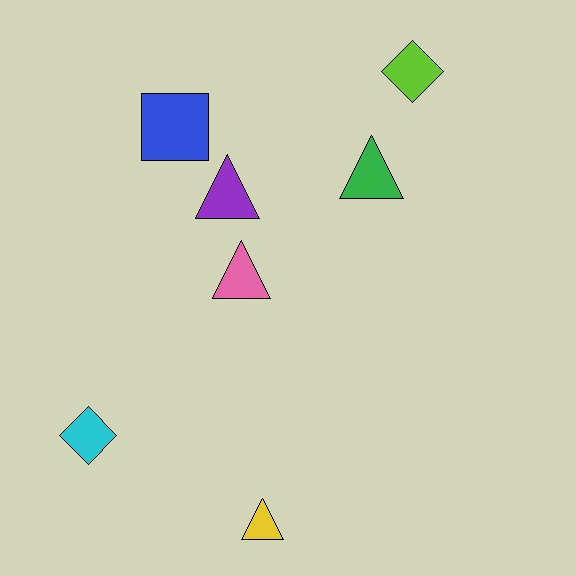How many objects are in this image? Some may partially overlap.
There are 7 objects.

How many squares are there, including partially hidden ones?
There is 1 square.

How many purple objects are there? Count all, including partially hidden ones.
There is 1 purple object.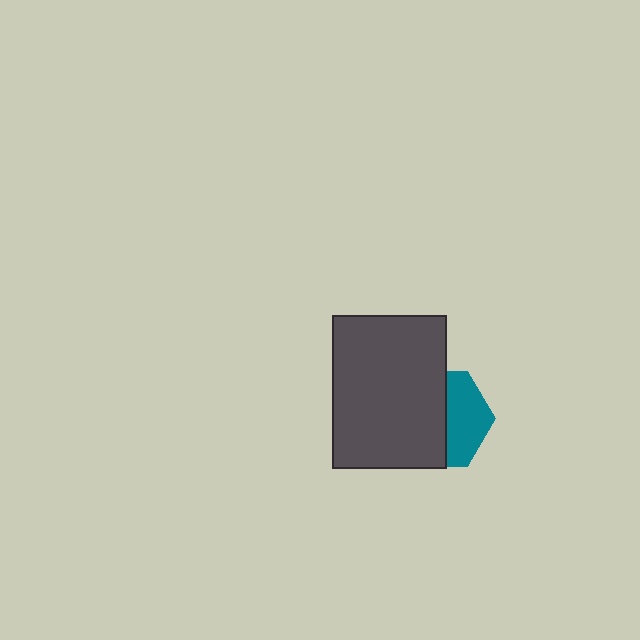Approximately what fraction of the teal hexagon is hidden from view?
Roughly 59% of the teal hexagon is hidden behind the dark gray rectangle.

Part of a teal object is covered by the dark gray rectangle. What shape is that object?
It is a hexagon.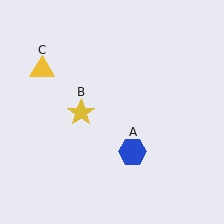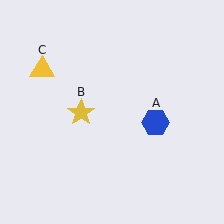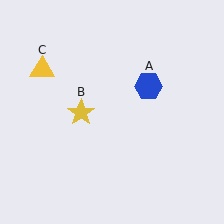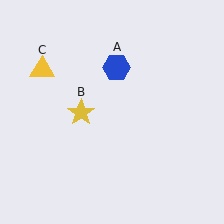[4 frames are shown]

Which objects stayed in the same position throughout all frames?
Yellow star (object B) and yellow triangle (object C) remained stationary.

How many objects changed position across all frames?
1 object changed position: blue hexagon (object A).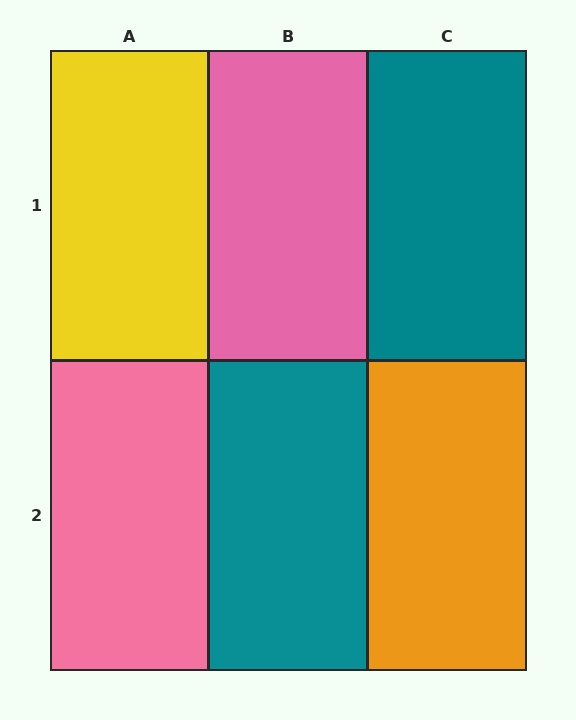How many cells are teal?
2 cells are teal.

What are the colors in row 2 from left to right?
Pink, teal, orange.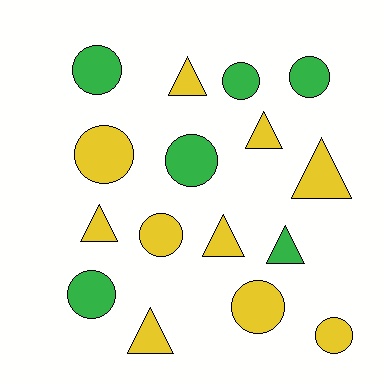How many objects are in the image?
There are 16 objects.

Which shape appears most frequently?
Circle, with 9 objects.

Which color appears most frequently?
Yellow, with 10 objects.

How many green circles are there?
There are 5 green circles.